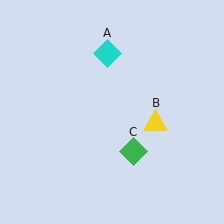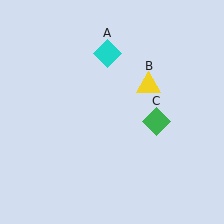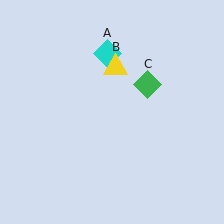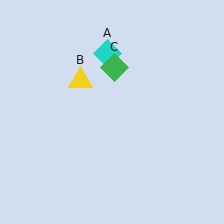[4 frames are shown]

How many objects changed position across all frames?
2 objects changed position: yellow triangle (object B), green diamond (object C).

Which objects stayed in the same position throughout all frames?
Cyan diamond (object A) remained stationary.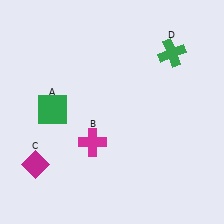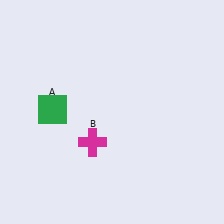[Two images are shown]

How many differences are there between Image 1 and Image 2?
There are 2 differences between the two images.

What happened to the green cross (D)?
The green cross (D) was removed in Image 2. It was in the top-right area of Image 1.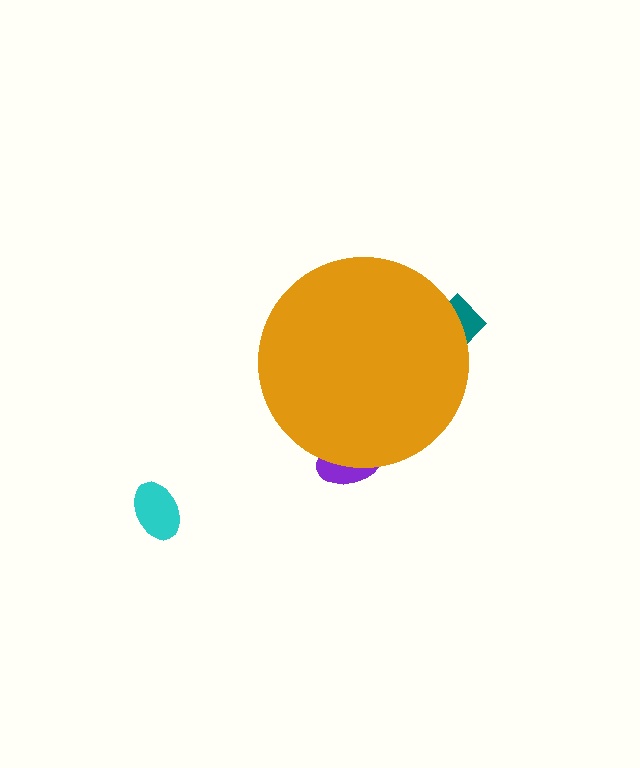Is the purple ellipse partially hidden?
Yes, the purple ellipse is partially hidden behind the orange circle.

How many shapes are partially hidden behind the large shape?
2 shapes are partially hidden.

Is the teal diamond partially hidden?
Yes, the teal diamond is partially hidden behind the orange circle.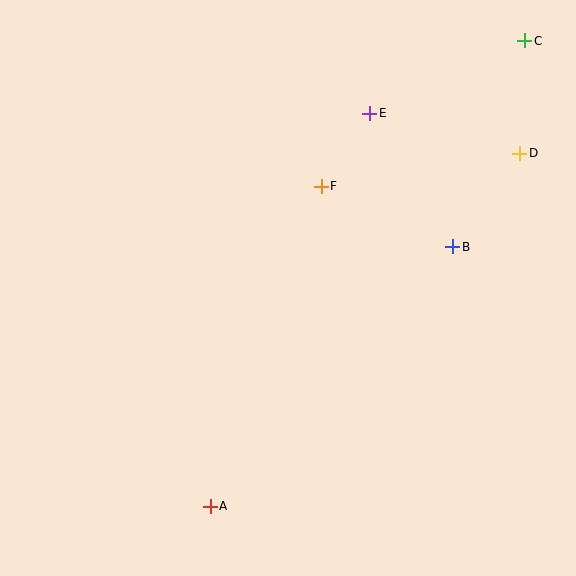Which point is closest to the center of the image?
Point F at (321, 186) is closest to the center.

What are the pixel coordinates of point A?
Point A is at (210, 506).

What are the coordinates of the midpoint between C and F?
The midpoint between C and F is at (423, 114).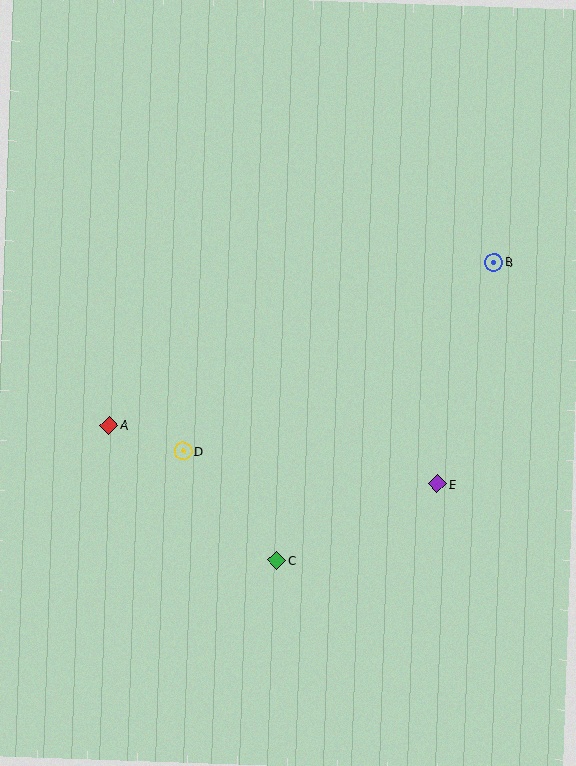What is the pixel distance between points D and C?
The distance between D and C is 144 pixels.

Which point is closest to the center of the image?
Point D at (183, 451) is closest to the center.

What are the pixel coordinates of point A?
Point A is at (109, 425).